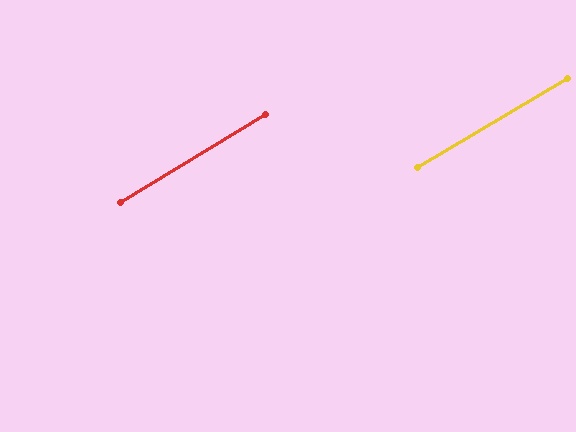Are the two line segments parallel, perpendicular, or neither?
Parallel — their directions differ by only 0.6°.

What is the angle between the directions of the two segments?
Approximately 1 degree.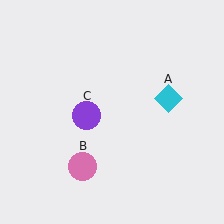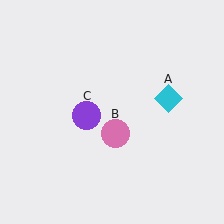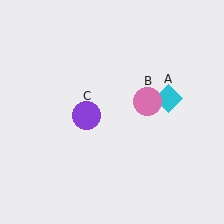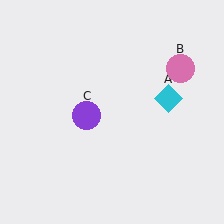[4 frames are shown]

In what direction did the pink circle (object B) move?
The pink circle (object B) moved up and to the right.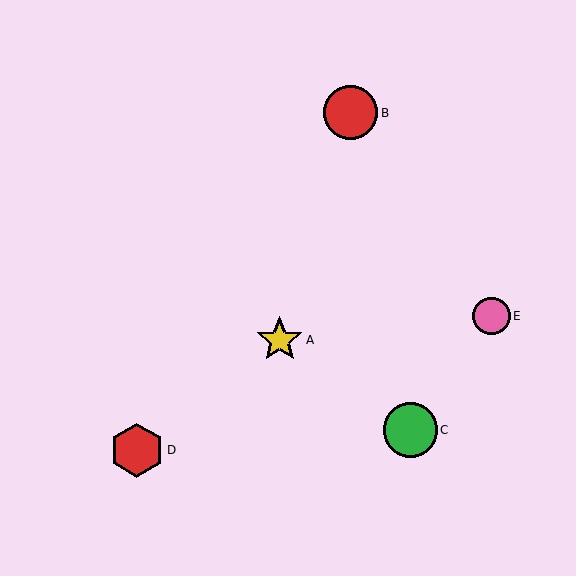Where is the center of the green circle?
The center of the green circle is at (410, 430).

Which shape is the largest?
The green circle (labeled C) is the largest.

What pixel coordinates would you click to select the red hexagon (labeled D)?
Click at (137, 450) to select the red hexagon D.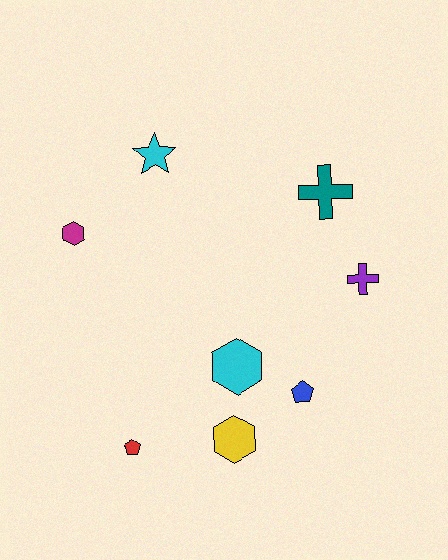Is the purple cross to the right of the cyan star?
Yes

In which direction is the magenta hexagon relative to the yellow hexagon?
The magenta hexagon is above the yellow hexagon.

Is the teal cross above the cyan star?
No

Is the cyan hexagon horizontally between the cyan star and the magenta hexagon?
No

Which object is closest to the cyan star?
The magenta hexagon is closest to the cyan star.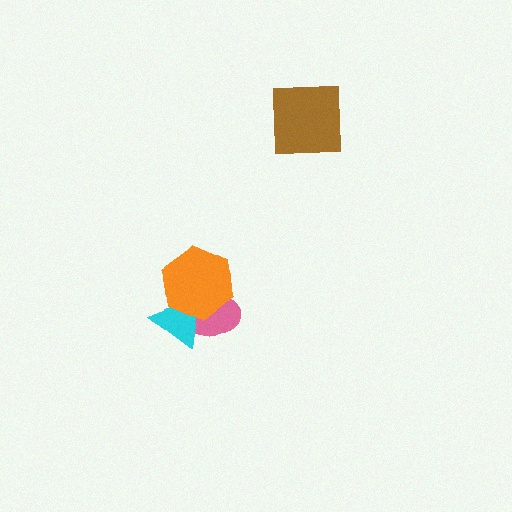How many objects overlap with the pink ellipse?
2 objects overlap with the pink ellipse.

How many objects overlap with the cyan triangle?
2 objects overlap with the cyan triangle.